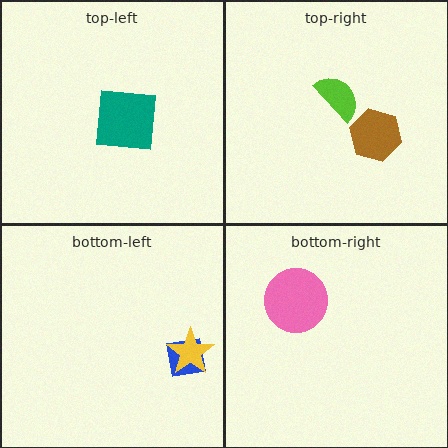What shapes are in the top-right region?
The lime semicircle, the brown hexagon.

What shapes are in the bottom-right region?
The pink circle.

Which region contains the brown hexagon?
The top-right region.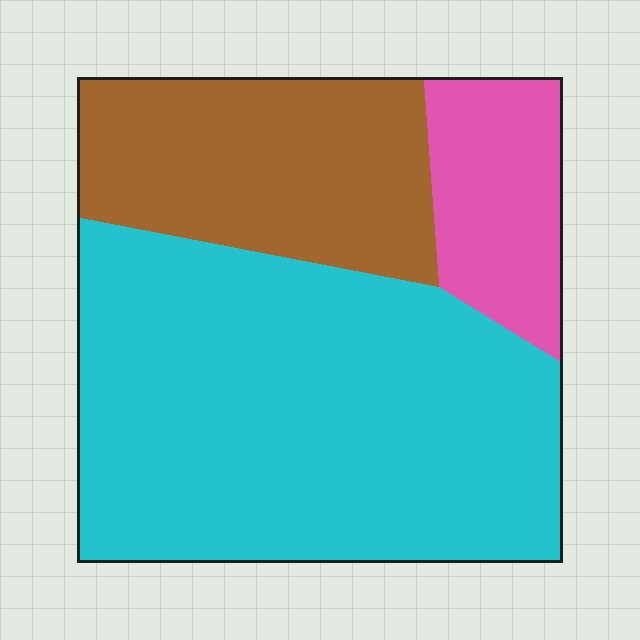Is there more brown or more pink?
Brown.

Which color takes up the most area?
Cyan, at roughly 60%.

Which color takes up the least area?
Pink, at roughly 15%.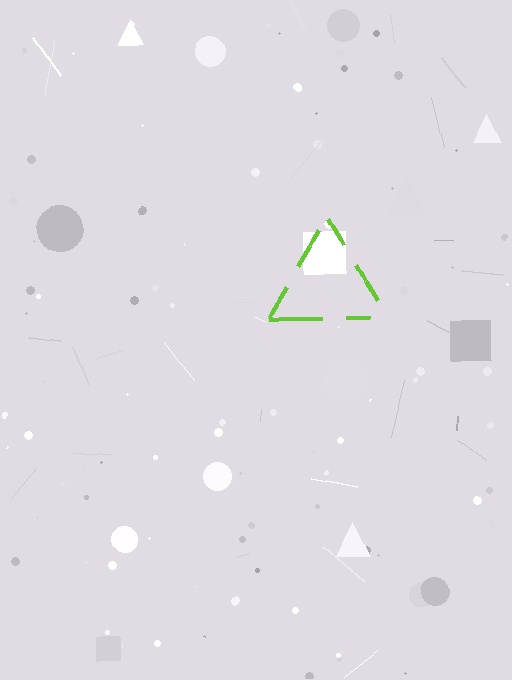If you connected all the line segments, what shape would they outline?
They would outline a triangle.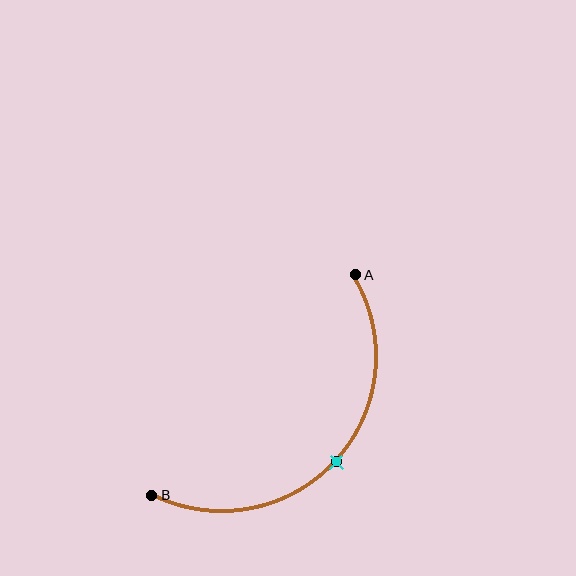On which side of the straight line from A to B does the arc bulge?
The arc bulges below and to the right of the straight line connecting A and B.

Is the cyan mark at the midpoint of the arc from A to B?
Yes. The cyan mark lies on the arc at equal arc-length from both A and B — it is the arc midpoint.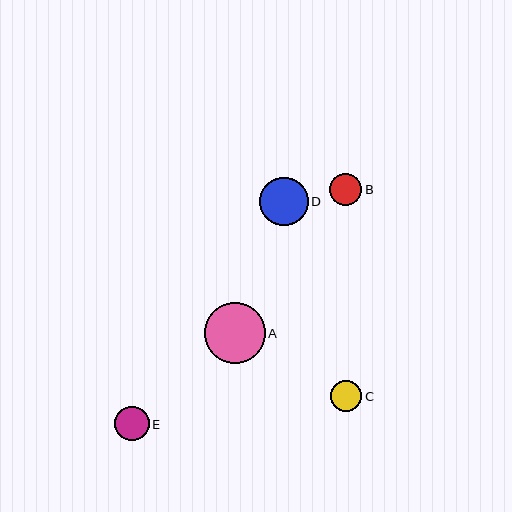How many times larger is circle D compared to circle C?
Circle D is approximately 1.6 times the size of circle C.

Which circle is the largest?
Circle A is the largest with a size of approximately 61 pixels.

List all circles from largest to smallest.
From largest to smallest: A, D, E, B, C.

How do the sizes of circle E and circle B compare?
Circle E and circle B are approximately the same size.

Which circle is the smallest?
Circle C is the smallest with a size of approximately 31 pixels.